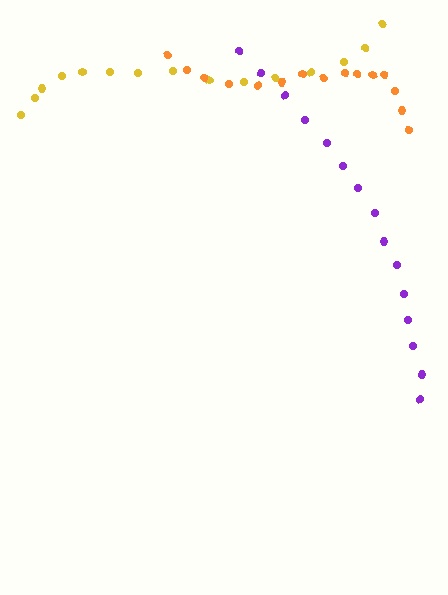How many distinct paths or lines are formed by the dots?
There are 3 distinct paths.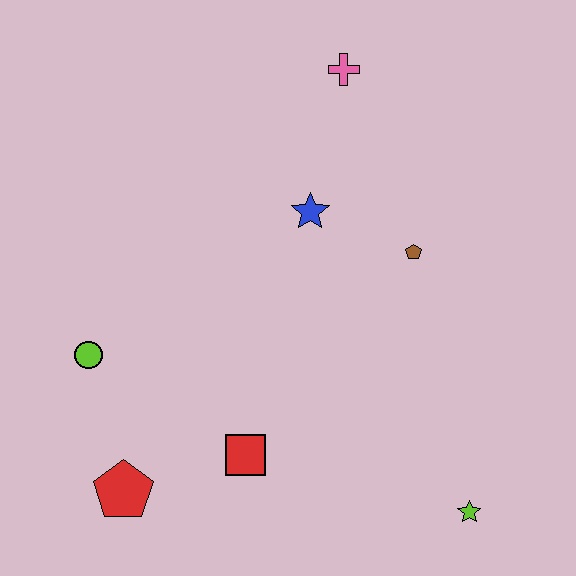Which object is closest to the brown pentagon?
The blue star is closest to the brown pentagon.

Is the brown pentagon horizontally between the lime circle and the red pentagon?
No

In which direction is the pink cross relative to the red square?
The pink cross is above the red square.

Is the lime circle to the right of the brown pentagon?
No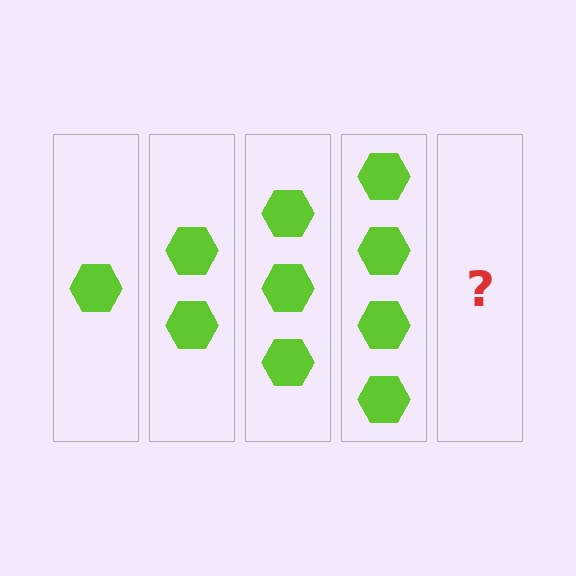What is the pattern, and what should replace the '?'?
The pattern is that each step adds one more hexagon. The '?' should be 5 hexagons.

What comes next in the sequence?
The next element should be 5 hexagons.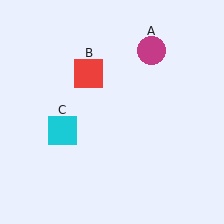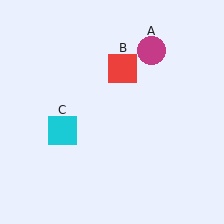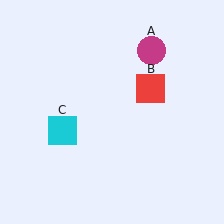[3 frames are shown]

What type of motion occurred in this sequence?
The red square (object B) rotated clockwise around the center of the scene.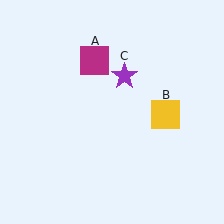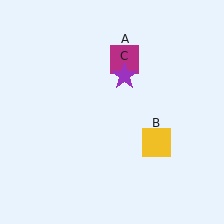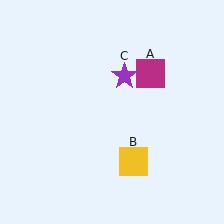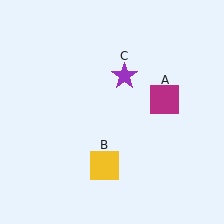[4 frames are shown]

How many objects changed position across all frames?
2 objects changed position: magenta square (object A), yellow square (object B).